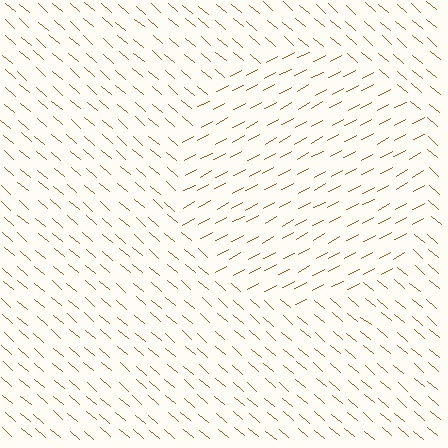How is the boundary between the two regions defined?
The boundary is defined purely by a change in line orientation (approximately 69 degrees difference). All lines are the same color and thickness.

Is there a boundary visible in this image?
Yes, there is a texture boundary formed by a change in line orientation.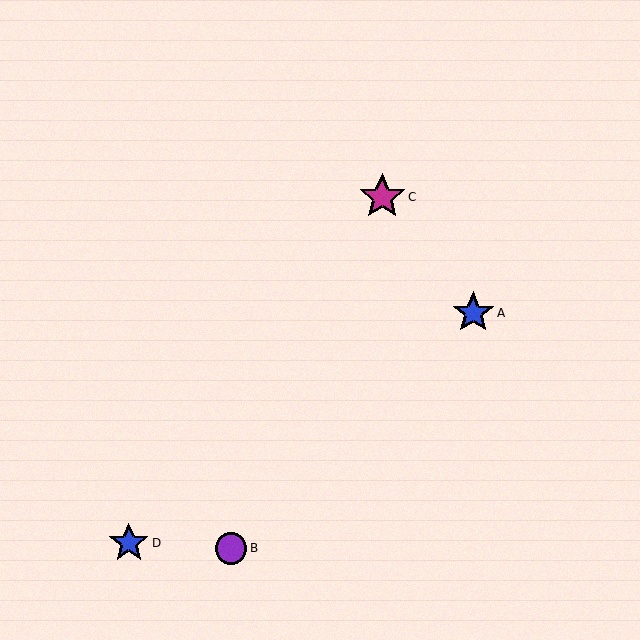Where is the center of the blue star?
The center of the blue star is at (129, 543).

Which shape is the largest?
The magenta star (labeled C) is the largest.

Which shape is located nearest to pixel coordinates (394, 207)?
The magenta star (labeled C) at (382, 197) is nearest to that location.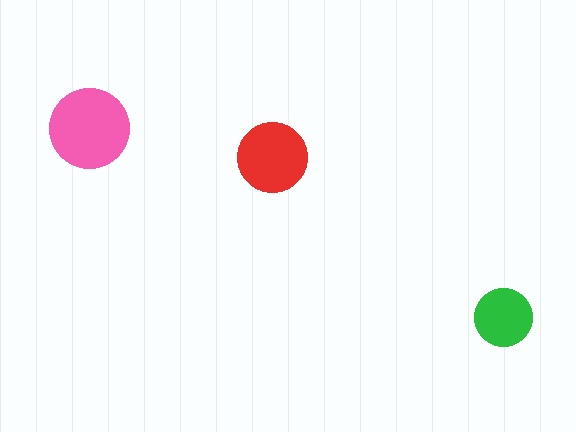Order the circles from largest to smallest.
the pink one, the red one, the green one.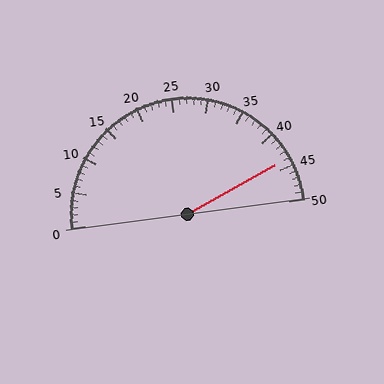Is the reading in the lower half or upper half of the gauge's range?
The reading is in the upper half of the range (0 to 50).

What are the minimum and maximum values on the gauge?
The gauge ranges from 0 to 50.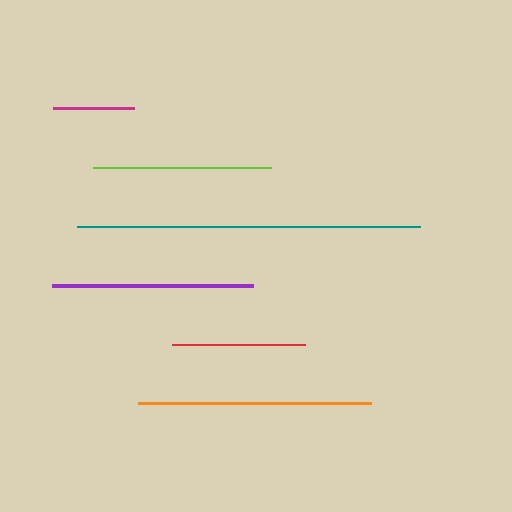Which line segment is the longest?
The teal line is the longest at approximately 343 pixels.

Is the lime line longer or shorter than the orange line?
The orange line is longer than the lime line.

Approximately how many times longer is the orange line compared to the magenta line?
The orange line is approximately 2.9 times the length of the magenta line.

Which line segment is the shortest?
The magenta line is the shortest at approximately 81 pixels.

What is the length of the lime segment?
The lime segment is approximately 178 pixels long.